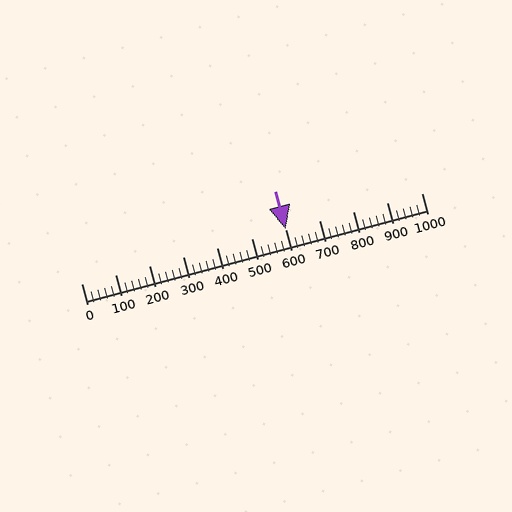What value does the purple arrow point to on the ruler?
The purple arrow points to approximately 600.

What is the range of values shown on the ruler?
The ruler shows values from 0 to 1000.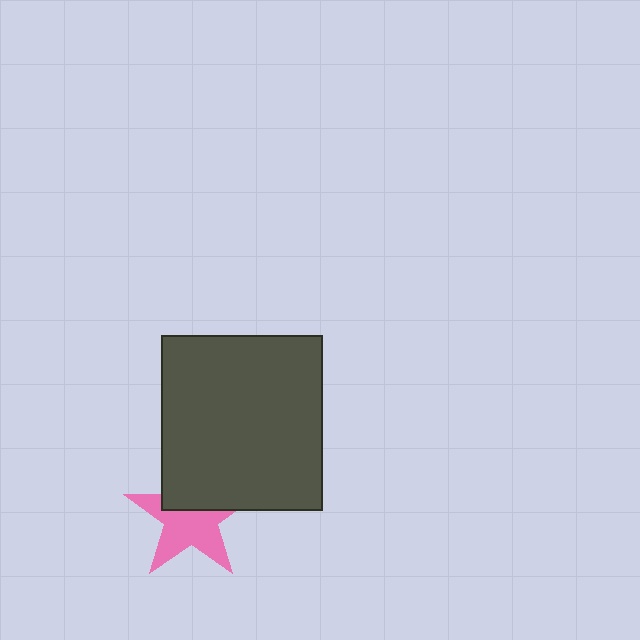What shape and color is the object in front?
The object in front is a dark gray rectangle.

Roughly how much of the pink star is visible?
About half of it is visible (roughly 60%).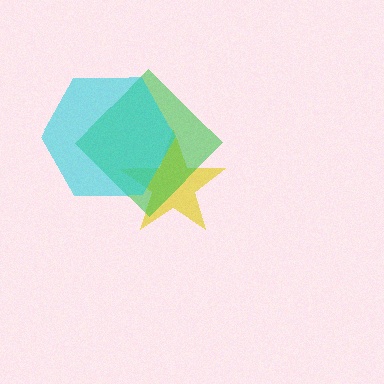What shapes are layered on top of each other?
The layered shapes are: a yellow star, a green diamond, a cyan hexagon.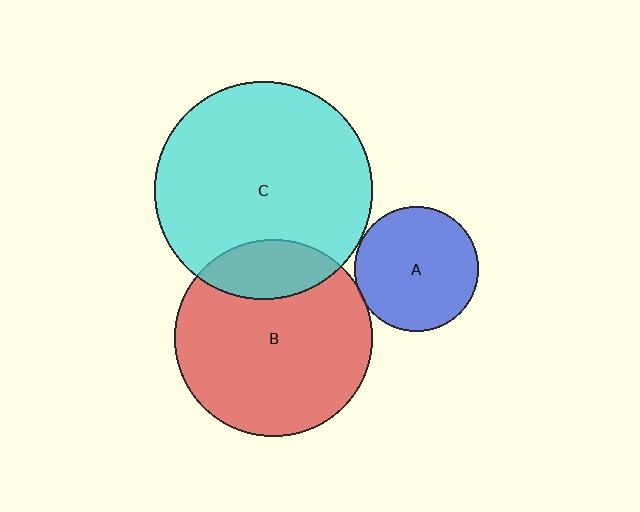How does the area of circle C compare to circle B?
Approximately 1.2 times.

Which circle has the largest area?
Circle C (cyan).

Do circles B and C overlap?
Yes.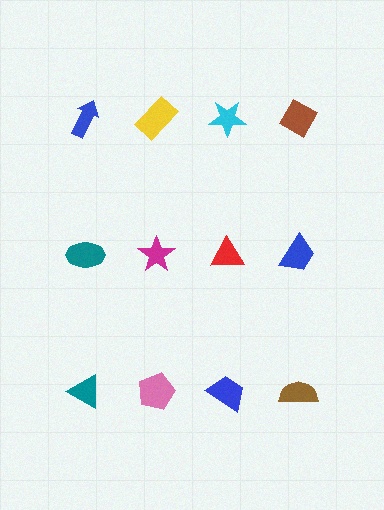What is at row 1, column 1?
A blue arrow.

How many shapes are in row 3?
4 shapes.